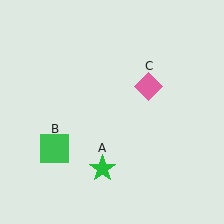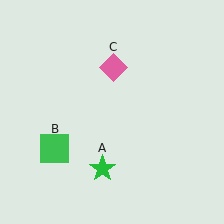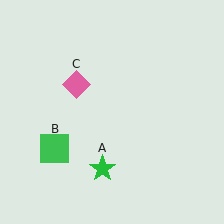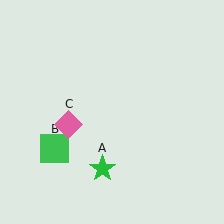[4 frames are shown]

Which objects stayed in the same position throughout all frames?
Green star (object A) and green square (object B) remained stationary.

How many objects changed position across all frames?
1 object changed position: pink diamond (object C).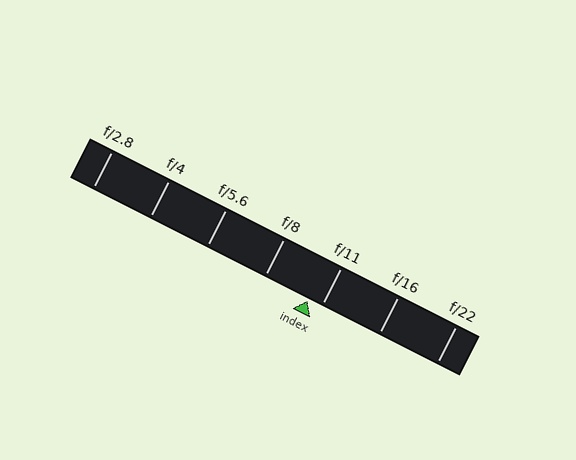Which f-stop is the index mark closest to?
The index mark is closest to f/11.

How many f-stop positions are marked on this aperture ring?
There are 7 f-stop positions marked.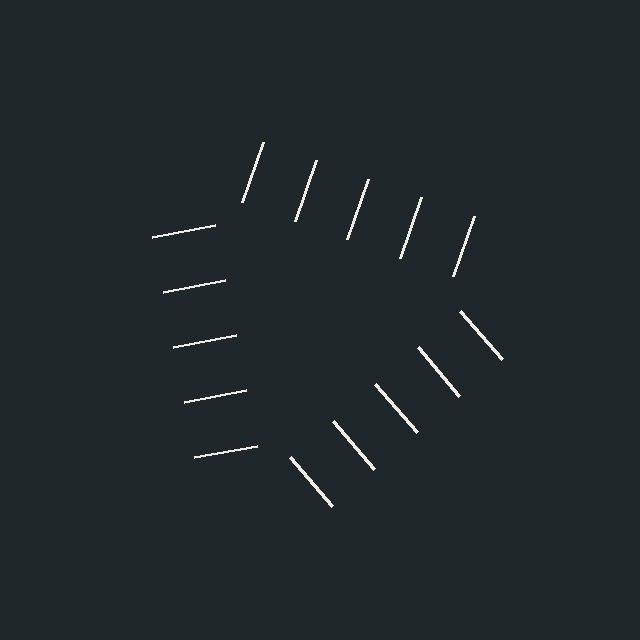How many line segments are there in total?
15 — 5 along each of the 3 edges.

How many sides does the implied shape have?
3 sides — the line-ends trace a triangle.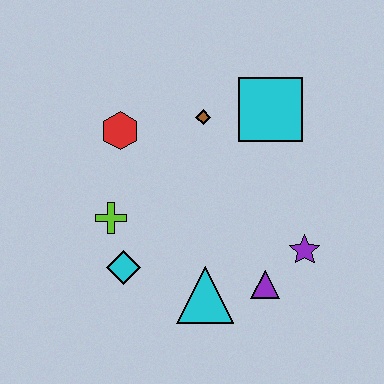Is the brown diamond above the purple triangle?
Yes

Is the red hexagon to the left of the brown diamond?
Yes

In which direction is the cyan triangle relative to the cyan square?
The cyan triangle is below the cyan square.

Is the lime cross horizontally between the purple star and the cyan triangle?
No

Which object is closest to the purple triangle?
The purple star is closest to the purple triangle.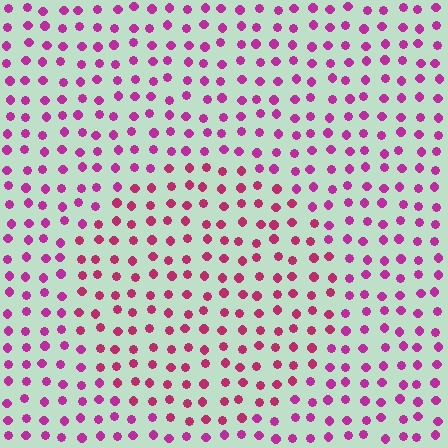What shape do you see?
I see a circle.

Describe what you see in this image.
The image is filled with small magenta elements in a uniform arrangement. A circle-shaped region is visible where the elements are tinted to a slightly different hue, forming a subtle color boundary.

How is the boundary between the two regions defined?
The boundary is defined purely by a slight shift in hue (about 22 degrees). Spacing, size, and orientation are identical on both sides.